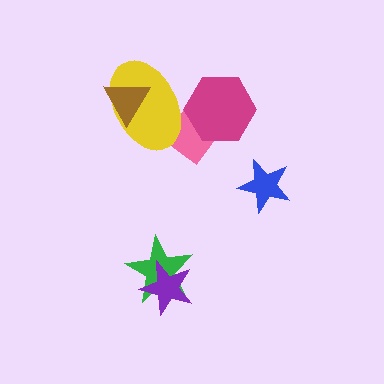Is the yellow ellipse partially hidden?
Yes, it is partially covered by another shape.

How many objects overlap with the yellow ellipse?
3 objects overlap with the yellow ellipse.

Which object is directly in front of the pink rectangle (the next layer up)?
The magenta hexagon is directly in front of the pink rectangle.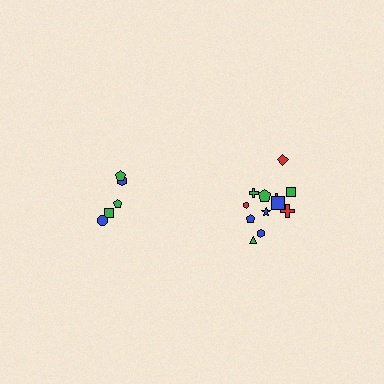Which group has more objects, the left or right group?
The right group.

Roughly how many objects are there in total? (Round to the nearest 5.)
Roughly 15 objects in total.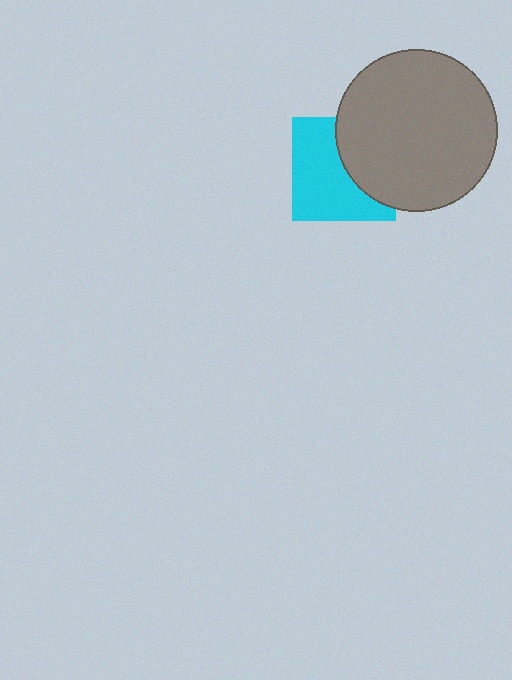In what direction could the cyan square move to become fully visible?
The cyan square could move left. That would shift it out from behind the gray circle entirely.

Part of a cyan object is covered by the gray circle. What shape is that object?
It is a square.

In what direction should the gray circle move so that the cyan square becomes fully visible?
The gray circle should move right. That is the shortest direction to clear the overlap and leave the cyan square fully visible.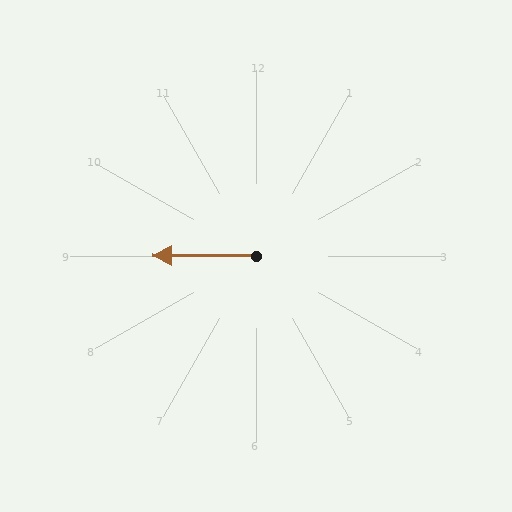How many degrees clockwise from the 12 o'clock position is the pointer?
Approximately 270 degrees.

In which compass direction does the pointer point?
West.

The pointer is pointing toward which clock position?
Roughly 9 o'clock.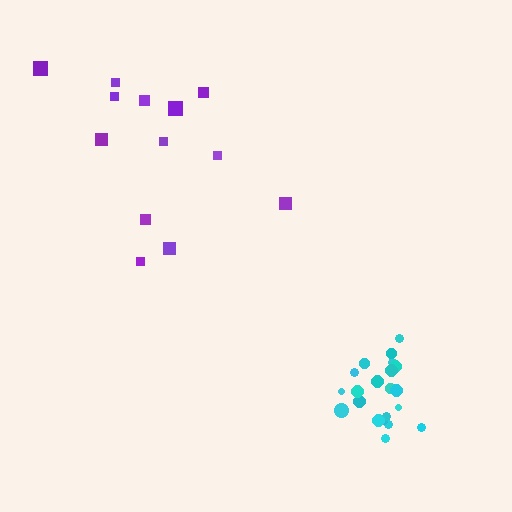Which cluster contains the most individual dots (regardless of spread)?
Cyan (21).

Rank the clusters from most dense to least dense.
cyan, purple.